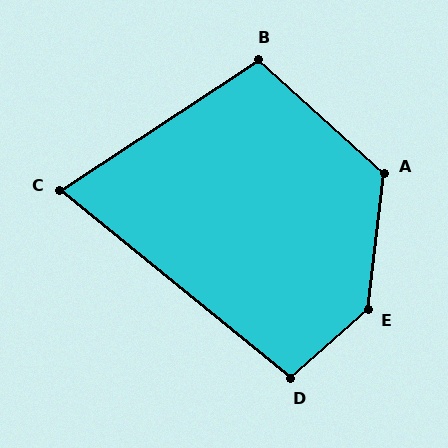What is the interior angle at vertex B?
Approximately 104 degrees (obtuse).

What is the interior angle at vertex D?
Approximately 100 degrees (obtuse).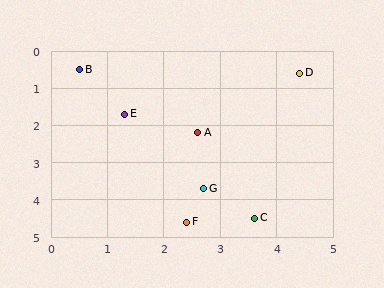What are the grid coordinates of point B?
Point B is at approximately (0.5, 0.5).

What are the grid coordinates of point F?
Point F is at approximately (2.4, 4.6).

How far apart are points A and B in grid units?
Points A and B are about 2.7 grid units apart.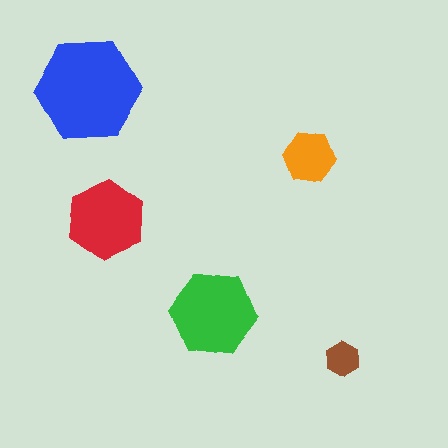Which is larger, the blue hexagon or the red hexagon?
The blue one.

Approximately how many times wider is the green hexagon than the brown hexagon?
About 2.5 times wider.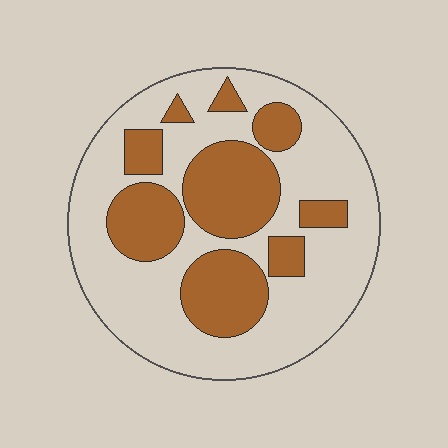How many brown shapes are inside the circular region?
9.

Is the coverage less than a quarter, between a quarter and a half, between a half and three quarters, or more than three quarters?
Between a quarter and a half.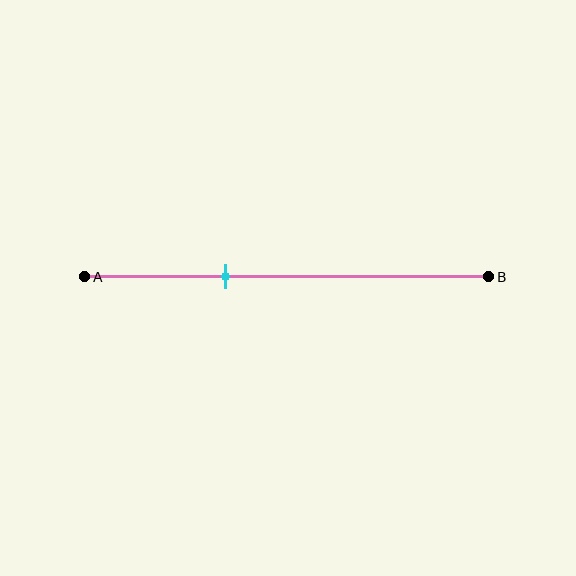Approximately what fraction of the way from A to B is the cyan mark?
The cyan mark is approximately 35% of the way from A to B.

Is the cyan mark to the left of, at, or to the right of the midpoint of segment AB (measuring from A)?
The cyan mark is to the left of the midpoint of segment AB.